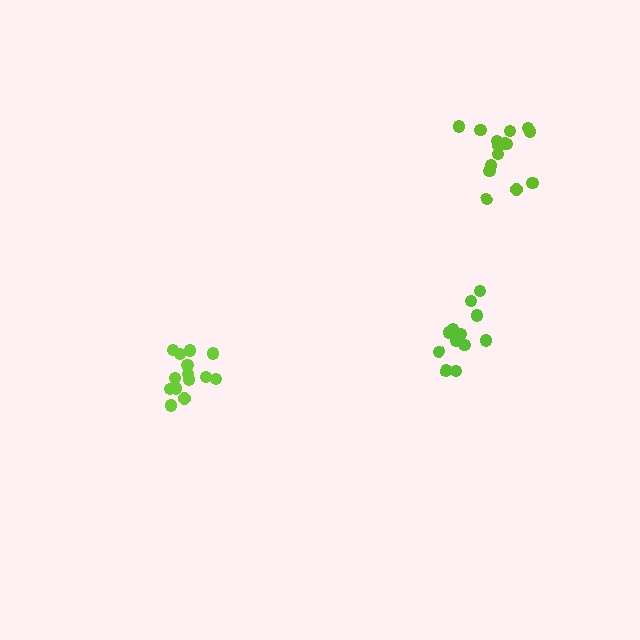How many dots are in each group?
Group 1: 14 dots, Group 2: 12 dots, Group 3: 15 dots (41 total).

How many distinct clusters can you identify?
There are 3 distinct clusters.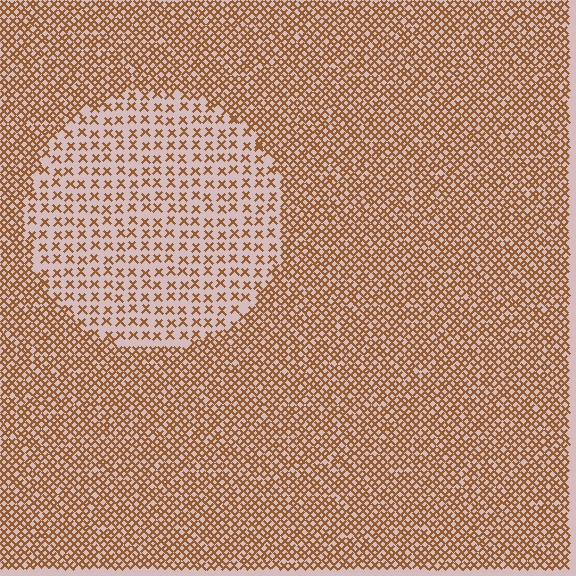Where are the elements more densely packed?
The elements are more densely packed outside the circle boundary.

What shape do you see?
I see a circle.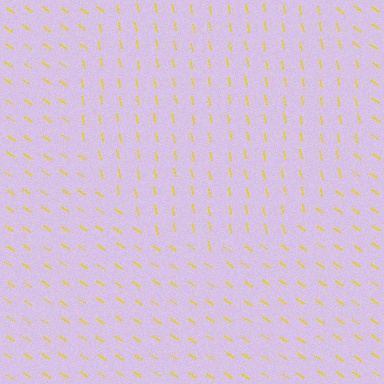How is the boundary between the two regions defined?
The boundary is defined purely by a change in line orientation (approximately 45 degrees difference). All lines are the same color and thickness.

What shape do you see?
I see a circle.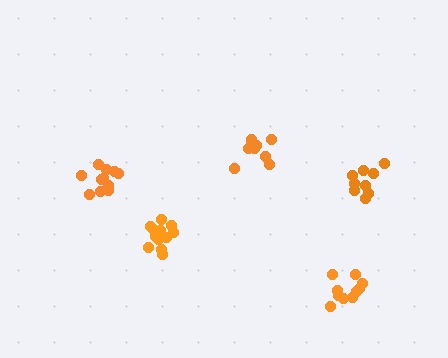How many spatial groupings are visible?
There are 5 spatial groupings.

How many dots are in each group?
Group 1: 10 dots, Group 2: 9 dots, Group 3: 9 dots, Group 4: 12 dots, Group 5: 11 dots (51 total).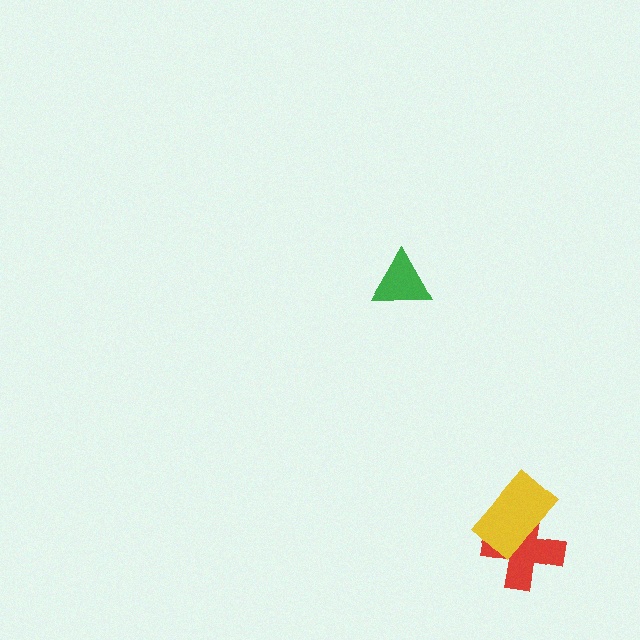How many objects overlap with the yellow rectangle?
1 object overlaps with the yellow rectangle.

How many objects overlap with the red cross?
1 object overlaps with the red cross.